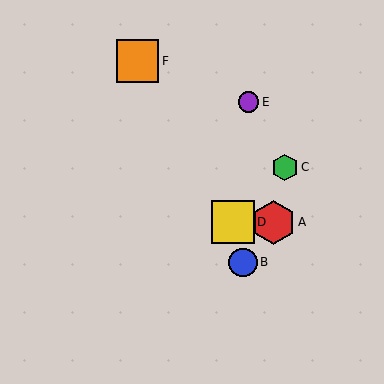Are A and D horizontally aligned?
Yes, both are at y≈222.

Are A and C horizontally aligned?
No, A is at y≈222 and C is at y≈167.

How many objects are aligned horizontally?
2 objects (A, D) are aligned horizontally.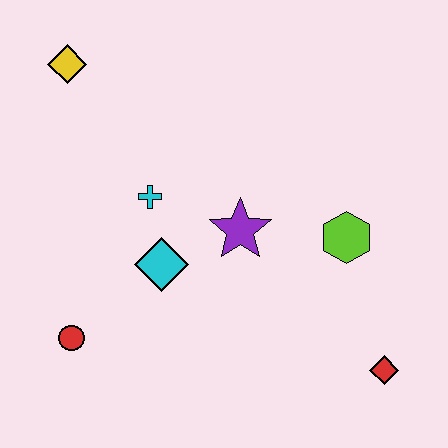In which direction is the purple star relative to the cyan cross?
The purple star is to the right of the cyan cross.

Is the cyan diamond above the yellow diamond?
No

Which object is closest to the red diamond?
The lime hexagon is closest to the red diamond.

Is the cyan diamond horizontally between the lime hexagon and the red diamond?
No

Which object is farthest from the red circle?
The red diamond is farthest from the red circle.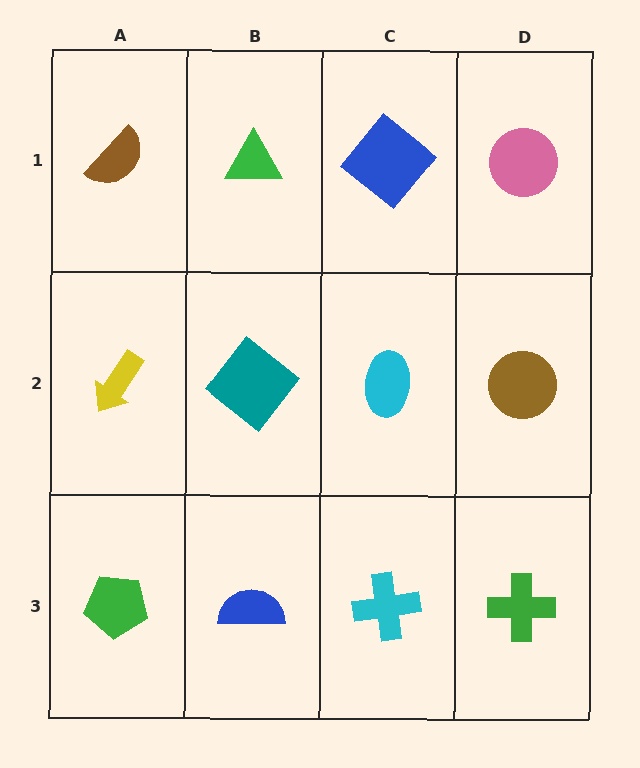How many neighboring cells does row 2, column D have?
3.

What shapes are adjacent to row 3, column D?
A brown circle (row 2, column D), a cyan cross (row 3, column C).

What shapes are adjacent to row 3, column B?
A teal diamond (row 2, column B), a green pentagon (row 3, column A), a cyan cross (row 3, column C).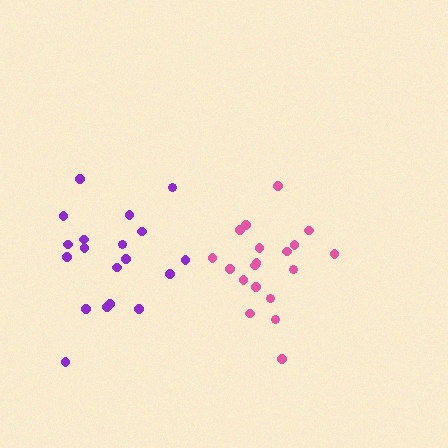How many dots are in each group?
Group 1: 19 dots, Group 2: 19 dots (38 total).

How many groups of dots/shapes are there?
There are 2 groups.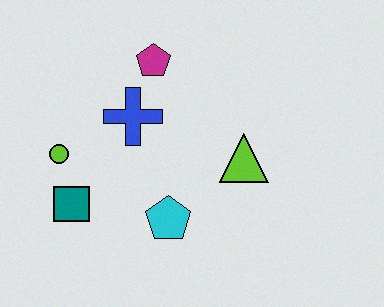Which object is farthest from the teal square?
The lime triangle is farthest from the teal square.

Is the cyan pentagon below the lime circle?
Yes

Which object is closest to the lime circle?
The teal square is closest to the lime circle.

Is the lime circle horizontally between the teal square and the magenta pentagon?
No